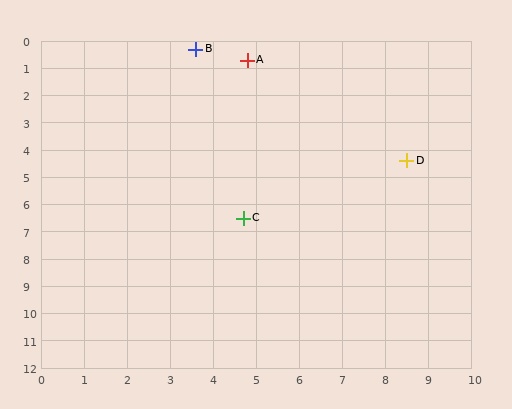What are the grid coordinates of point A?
Point A is at approximately (4.8, 0.7).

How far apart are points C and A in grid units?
Points C and A are about 5.8 grid units apart.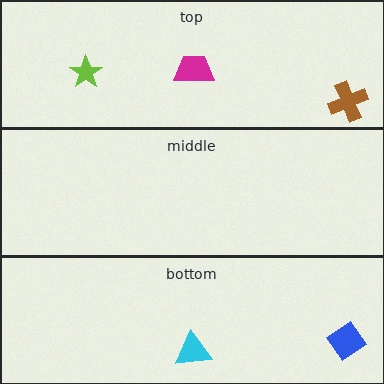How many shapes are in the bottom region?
2.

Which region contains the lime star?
The top region.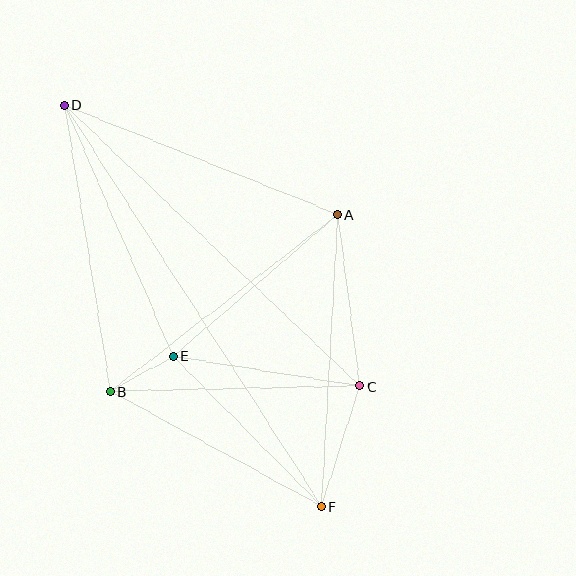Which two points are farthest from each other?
Points D and F are farthest from each other.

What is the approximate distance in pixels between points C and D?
The distance between C and D is approximately 408 pixels.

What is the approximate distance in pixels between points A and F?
The distance between A and F is approximately 292 pixels.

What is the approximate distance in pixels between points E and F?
The distance between E and F is approximately 212 pixels.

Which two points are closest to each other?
Points B and E are closest to each other.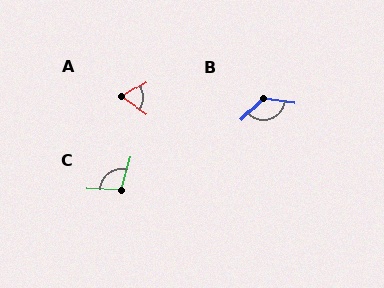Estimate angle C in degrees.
Approximately 104 degrees.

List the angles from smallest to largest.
A (66°), C (104°), B (127°).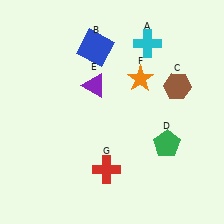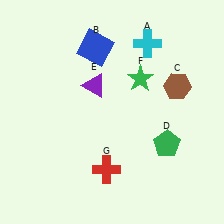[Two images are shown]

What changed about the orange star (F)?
In Image 1, F is orange. In Image 2, it changed to green.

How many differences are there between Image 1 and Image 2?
There is 1 difference between the two images.